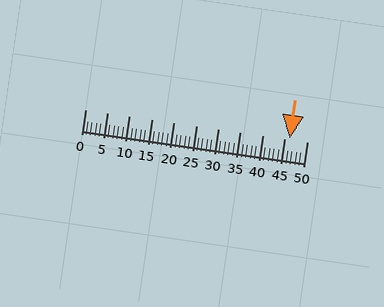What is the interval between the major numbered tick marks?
The major tick marks are spaced 5 units apart.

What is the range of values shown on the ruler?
The ruler shows values from 0 to 50.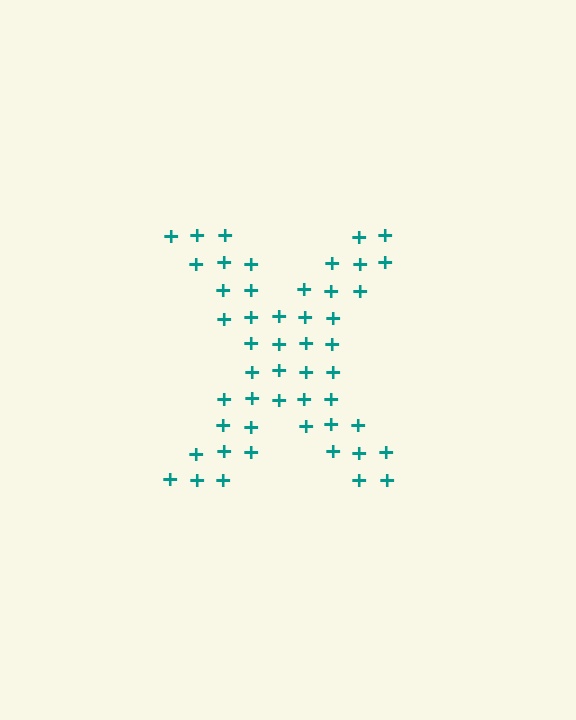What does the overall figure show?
The overall figure shows the letter X.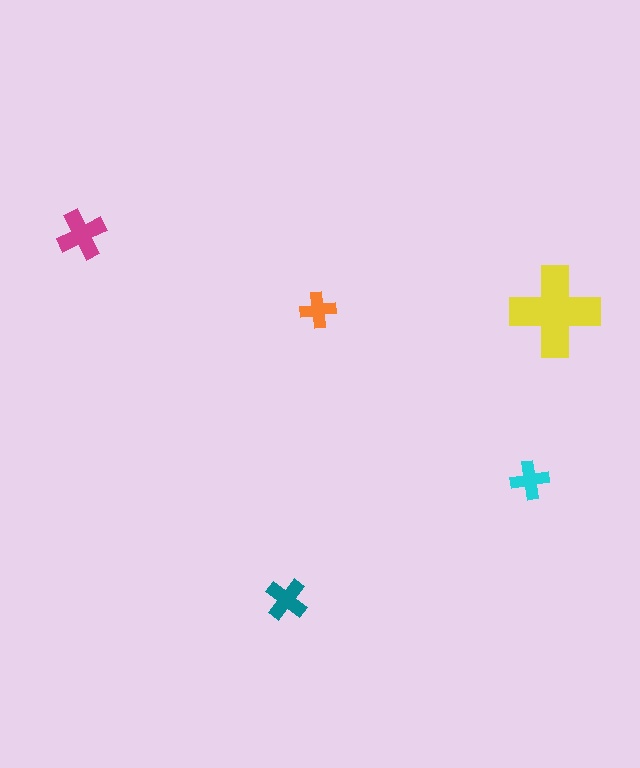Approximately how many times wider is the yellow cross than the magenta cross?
About 2 times wider.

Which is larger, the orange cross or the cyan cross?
The cyan one.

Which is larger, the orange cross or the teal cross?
The teal one.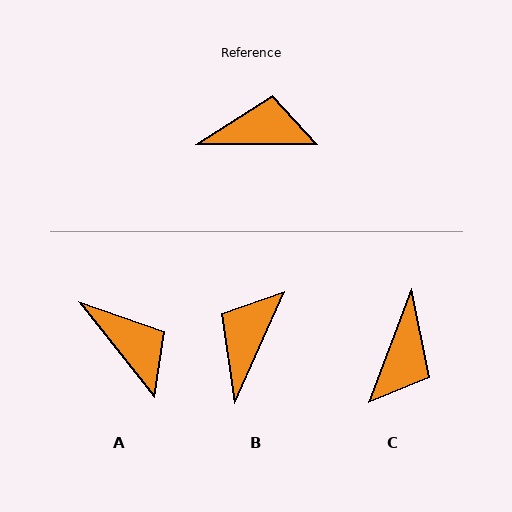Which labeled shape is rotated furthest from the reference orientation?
C, about 111 degrees away.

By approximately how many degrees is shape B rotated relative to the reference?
Approximately 66 degrees counter-clockwise.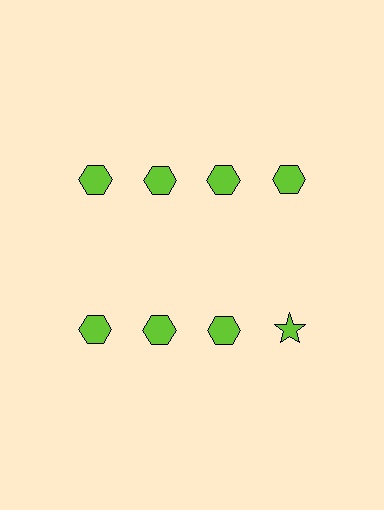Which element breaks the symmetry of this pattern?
The lime star in the second row, second from right column breaks the symmetry. All other shapes are lime hexagons.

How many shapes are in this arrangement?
There are 8 shapes arranged in a grid pattern.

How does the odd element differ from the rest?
It has a different shape: star instead of hexagon.